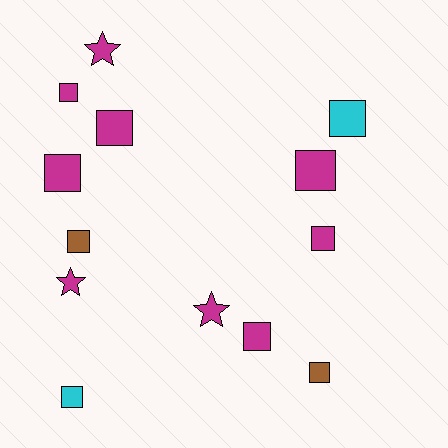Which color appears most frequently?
Magenta, with 9 objects.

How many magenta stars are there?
There are 3 magenta stars.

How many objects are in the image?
There are 13 objects.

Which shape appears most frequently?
Square, with 10 objects.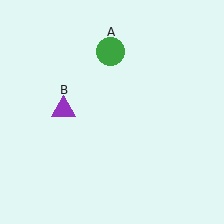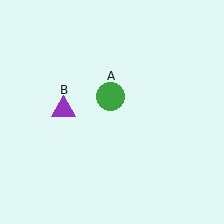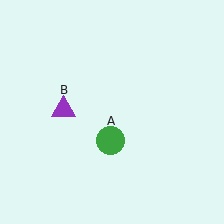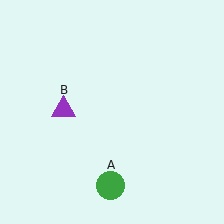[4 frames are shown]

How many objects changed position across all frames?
1 object changed position: green circle (object A).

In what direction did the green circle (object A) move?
The green circle (object A) moved down.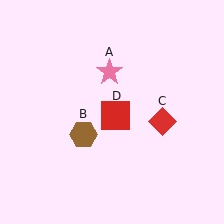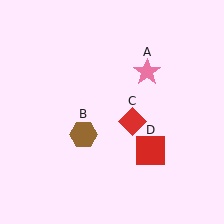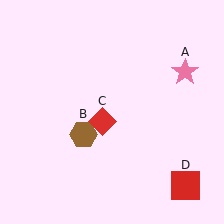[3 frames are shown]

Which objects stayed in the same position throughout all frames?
Brown hexagon (object B) remained stationary.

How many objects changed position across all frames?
3 objects changed position: pink star (object A), red diamond (object C), red square (object D).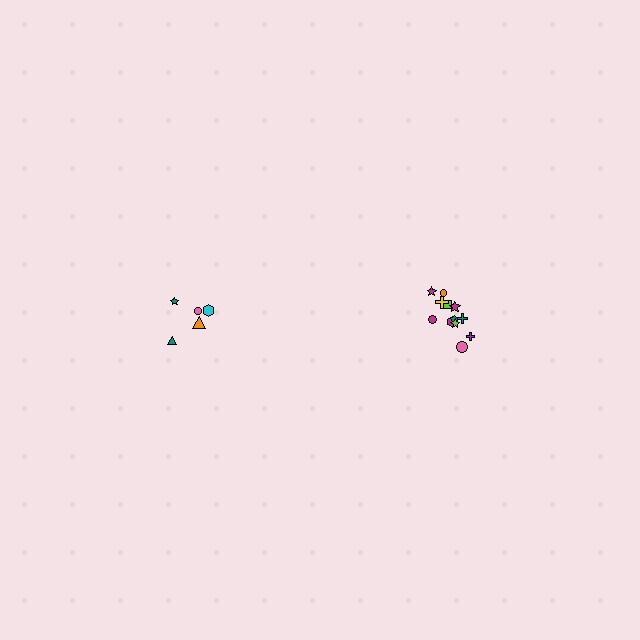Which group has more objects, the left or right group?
The right group.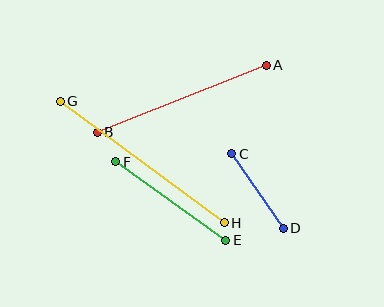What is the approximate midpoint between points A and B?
The midpoint is at approximately (182, 99) pixels.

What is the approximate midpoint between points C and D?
The midpoint is at approximately (258, 191) pixels.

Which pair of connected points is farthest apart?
Points G and H are farthest apart.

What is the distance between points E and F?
The distance is approximately 135 pixels.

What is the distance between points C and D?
The distance is approximately 90 pixels.